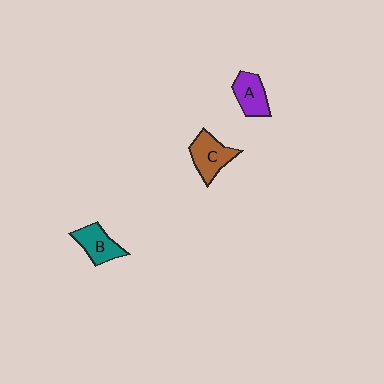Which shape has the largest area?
Shape C (brown).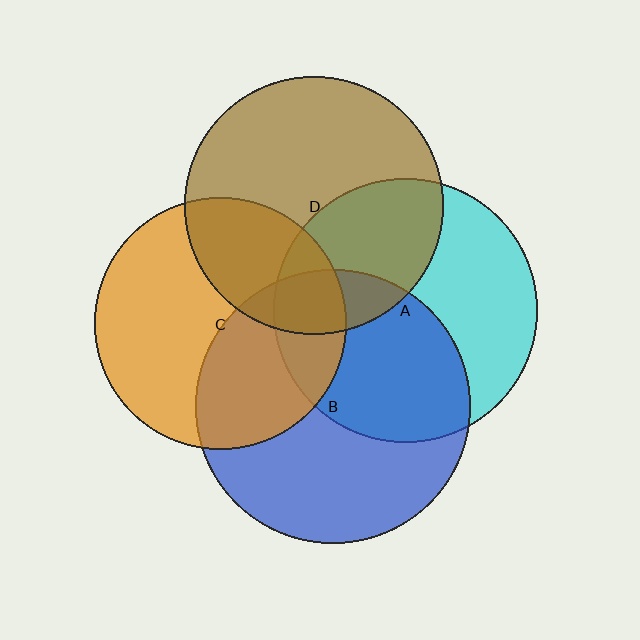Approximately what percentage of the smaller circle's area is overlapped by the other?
Approximately 45%.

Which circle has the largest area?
Circle B (blue).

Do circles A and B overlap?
Yes.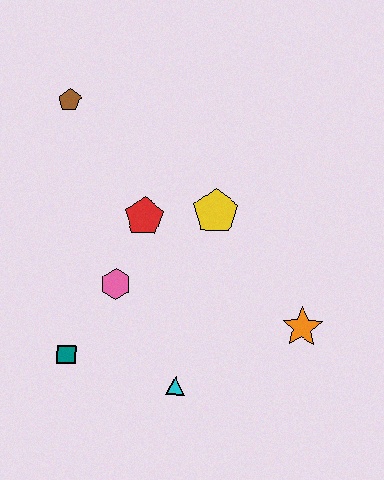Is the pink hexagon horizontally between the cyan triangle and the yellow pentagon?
No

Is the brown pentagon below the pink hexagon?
No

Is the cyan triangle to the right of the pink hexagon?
Yes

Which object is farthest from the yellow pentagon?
The teal square is farthest from the yellow pentagon.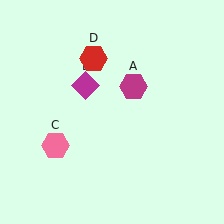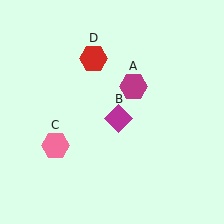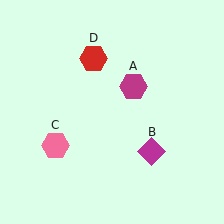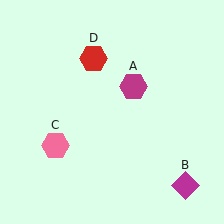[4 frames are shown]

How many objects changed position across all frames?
1 object changed position: magenta diamond (object B).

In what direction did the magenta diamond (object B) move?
The magenta diamond (object B) moved down and to the right.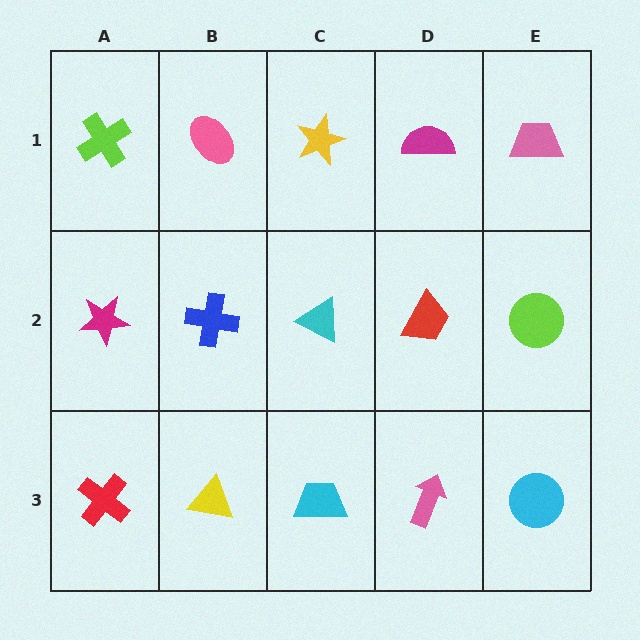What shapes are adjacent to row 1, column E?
A lime circle (row 2, column E), a magenta semicircle (row 1, column D).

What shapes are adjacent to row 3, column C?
A cyan triangle (row 2, column C), a yellow triangle (row 3, column B), a pink arrow (row 3, column D).